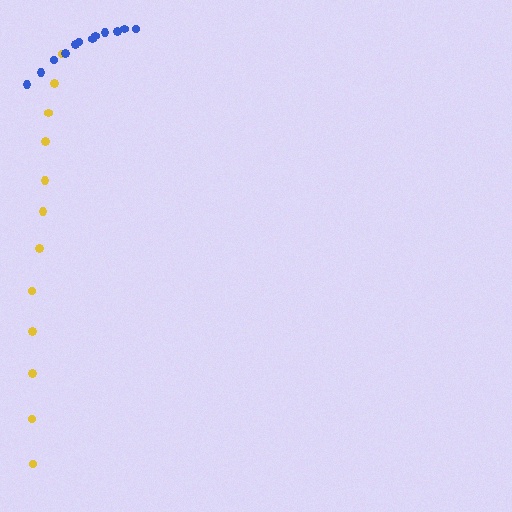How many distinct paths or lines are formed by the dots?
There are 2 distinct paths.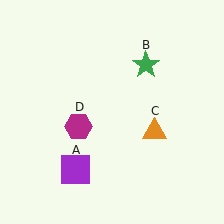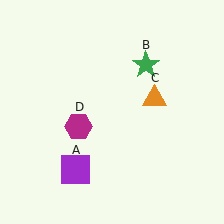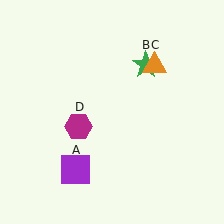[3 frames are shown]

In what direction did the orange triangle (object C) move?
The orange triangle (object C) moved up.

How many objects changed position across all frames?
1 object changed position: orange triangle (object C).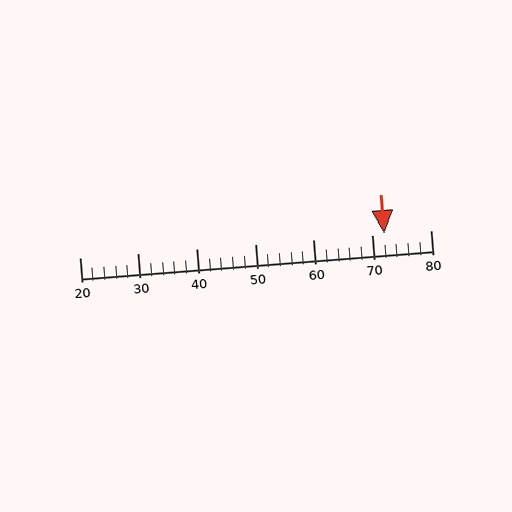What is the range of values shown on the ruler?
The ruler shows values from 20 to 80.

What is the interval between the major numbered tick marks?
The major tick marks are spaced 10 units apart.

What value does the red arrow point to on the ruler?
The red arrow points to approximately 72.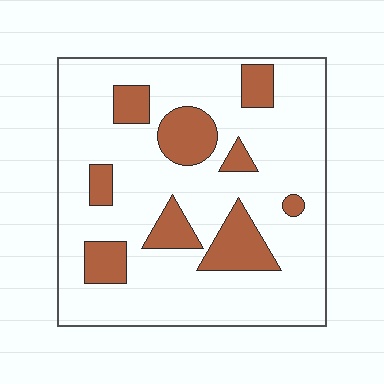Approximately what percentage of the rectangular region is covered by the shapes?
Approximately 20%.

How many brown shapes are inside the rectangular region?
9.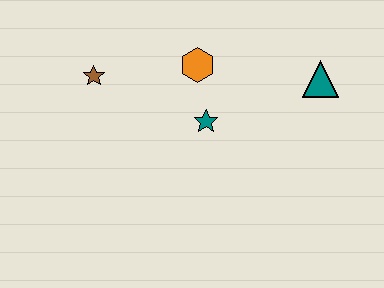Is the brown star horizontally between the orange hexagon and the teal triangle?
No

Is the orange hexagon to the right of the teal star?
No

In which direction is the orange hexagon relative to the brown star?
The orange hexagon is to the right of the brown star.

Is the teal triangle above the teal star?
Yes